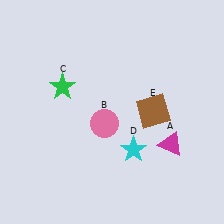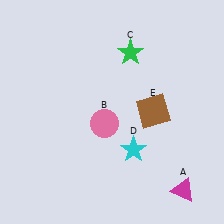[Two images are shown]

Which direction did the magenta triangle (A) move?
The magenta triangle (A) moved down.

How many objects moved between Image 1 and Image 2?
2 objects moved between the two images.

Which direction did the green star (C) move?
The green star (C) moved right.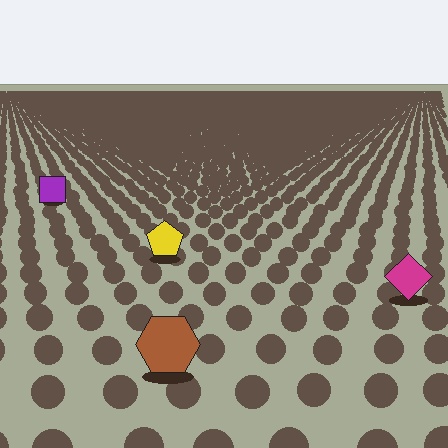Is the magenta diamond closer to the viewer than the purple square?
Yes. The magenta diamond is closer — you can tell from the texture gradient: the ground texture is coarser near it.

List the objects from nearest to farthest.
From nearest to farthest: the brown hexagon, the magenta diamond, the yellow pentagon, the purple square.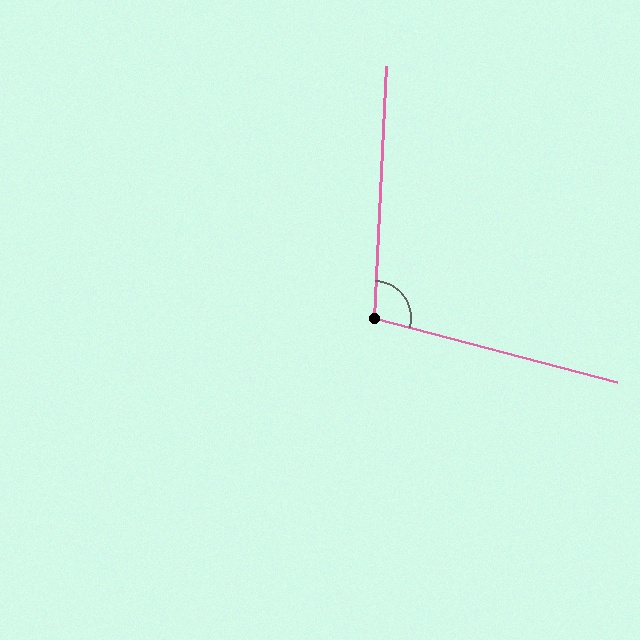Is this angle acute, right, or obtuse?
It is obtuse.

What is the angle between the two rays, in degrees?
Approximately 102 degrees.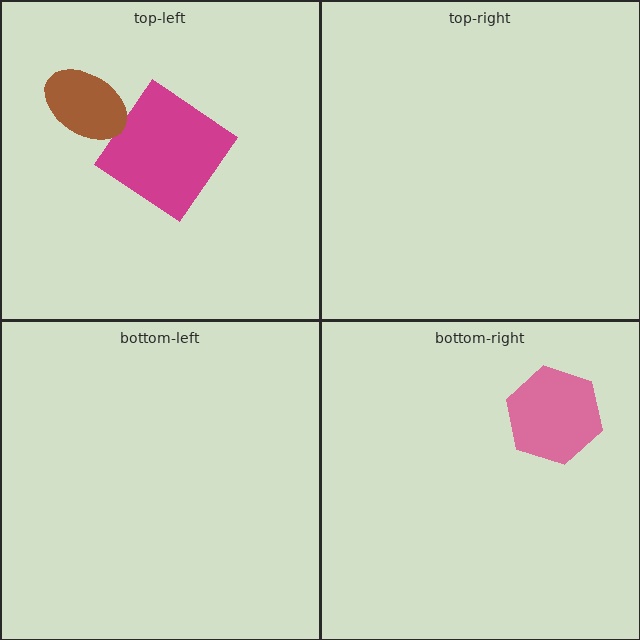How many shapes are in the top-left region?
2.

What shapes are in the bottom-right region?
The pink hexagon.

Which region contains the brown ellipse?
The top-left region.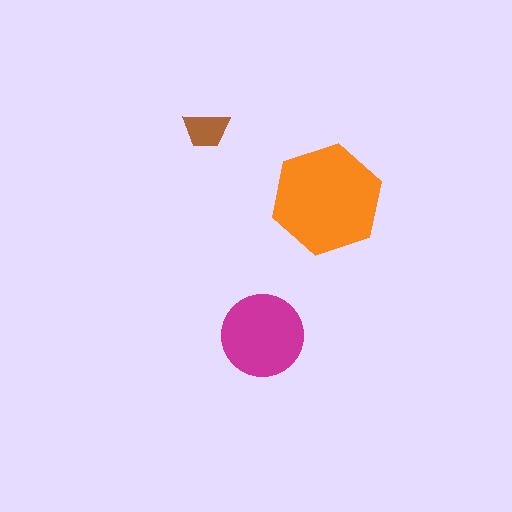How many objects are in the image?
There are 3 objects in the image.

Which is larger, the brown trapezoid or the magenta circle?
The magenta circle.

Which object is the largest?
The orange hexagon.